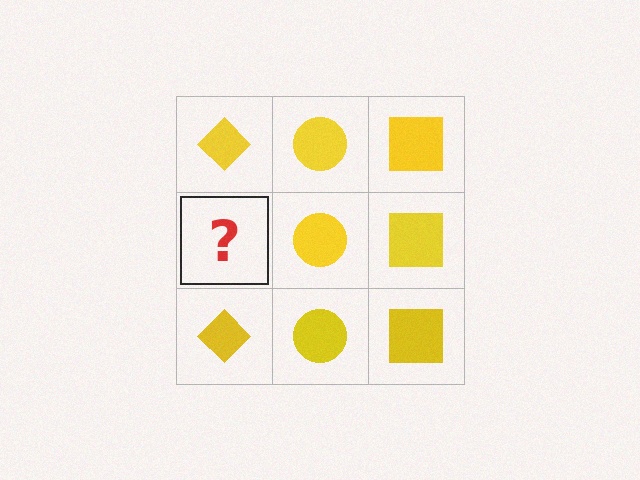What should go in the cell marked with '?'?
The missing cell should contain a yellow diamond.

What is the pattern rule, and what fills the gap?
The rule is that each column has a consistent shape. The gap should be filled with a yellow diamond.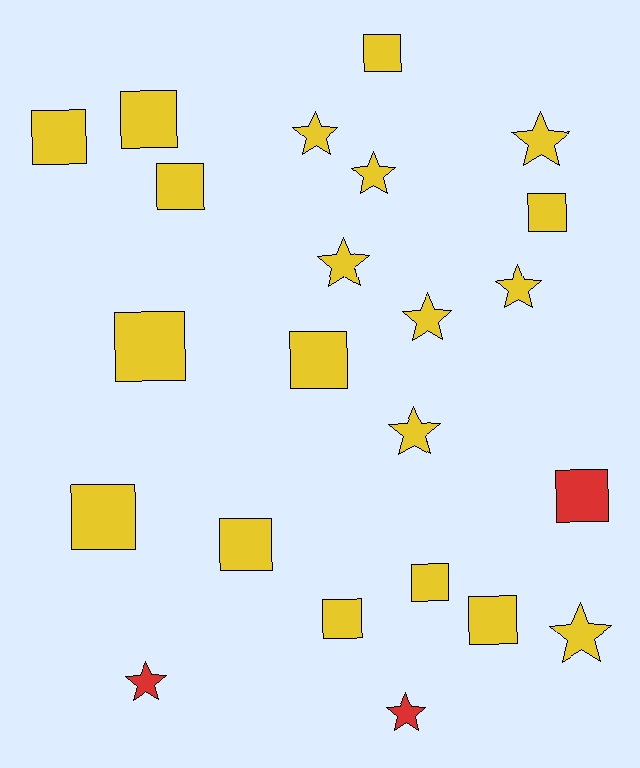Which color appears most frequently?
Yellow, with 20 objects.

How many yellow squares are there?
There are 12 yellow squares.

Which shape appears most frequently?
Square, with 13 objects.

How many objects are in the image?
There are 23 objects.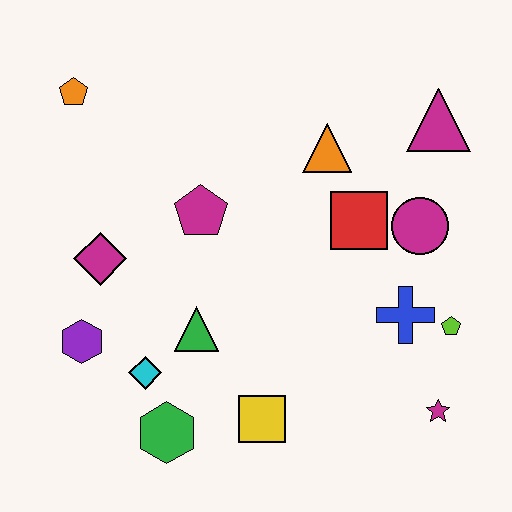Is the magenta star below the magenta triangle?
Yes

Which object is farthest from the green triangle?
The magenta triangle is farthest from the green triangle.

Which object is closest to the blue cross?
The lime pentagon is closest to the blue cross.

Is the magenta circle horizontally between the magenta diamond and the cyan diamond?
No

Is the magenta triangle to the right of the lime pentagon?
No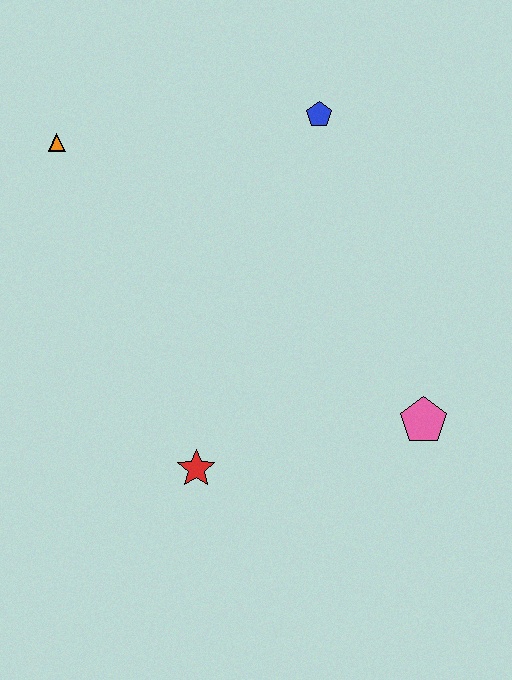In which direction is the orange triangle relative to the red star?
The orange triangle is above the red star.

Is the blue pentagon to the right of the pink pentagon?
No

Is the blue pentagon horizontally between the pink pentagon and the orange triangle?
Yes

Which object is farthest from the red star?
The blue pentagon is farthest from the red star.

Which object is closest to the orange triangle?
The blue pentagon is closest to the orange triangle.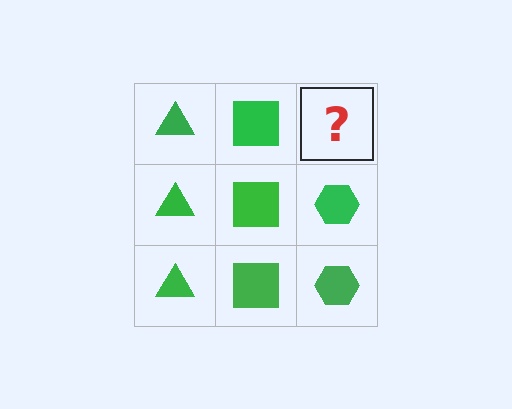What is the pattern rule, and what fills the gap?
The rule is that each column has a consistent shape. The gap should be filled with a green hexagon.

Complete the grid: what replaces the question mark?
The question mark should be replaced with a green hexagon.